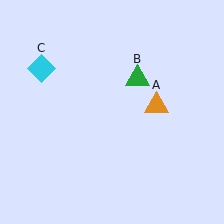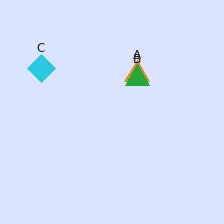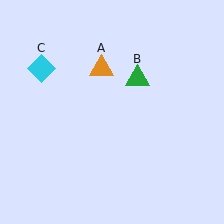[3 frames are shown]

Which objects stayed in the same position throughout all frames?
Green triangle (object B) and cyan diamond (object C) remained stationary.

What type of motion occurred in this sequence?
The orange triangle (object A) rotated counterclockwise around the center of the scene.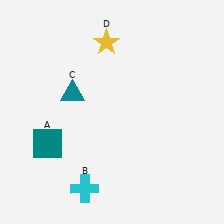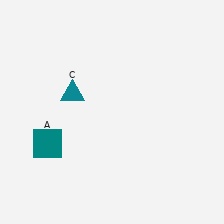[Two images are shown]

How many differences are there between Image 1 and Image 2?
There are 2 differences between the two images.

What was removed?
The yellow star (D), the cyan cross (B) were removed in Image 2.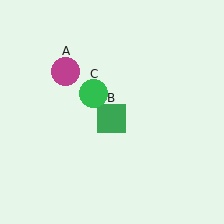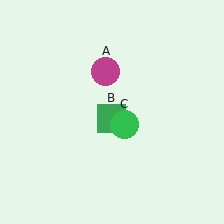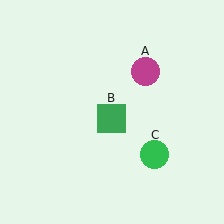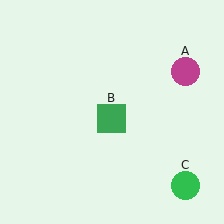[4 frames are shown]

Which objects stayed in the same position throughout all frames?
Green square (object B) remained stationary.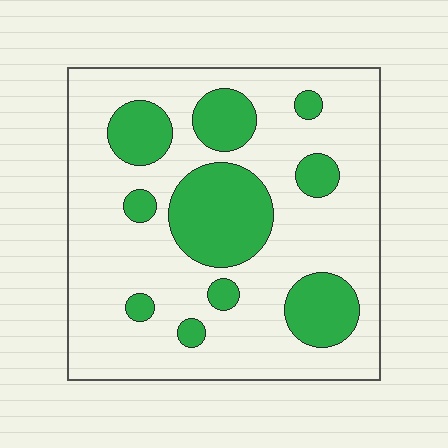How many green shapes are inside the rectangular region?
10.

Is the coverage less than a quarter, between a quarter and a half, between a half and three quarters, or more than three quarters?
Between a quarter and a half.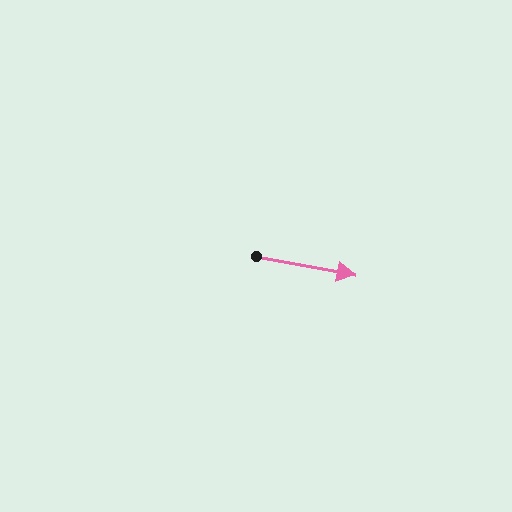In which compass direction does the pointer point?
East.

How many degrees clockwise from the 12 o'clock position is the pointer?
Approximately 101 degrees.